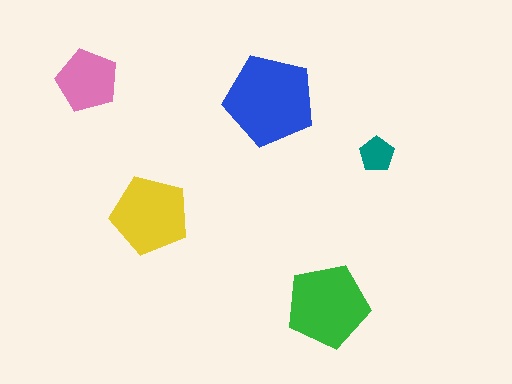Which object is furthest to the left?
The pink pentagon is leftmost.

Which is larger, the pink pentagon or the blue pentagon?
The blue one.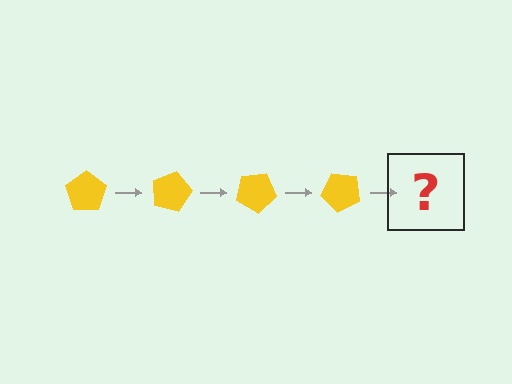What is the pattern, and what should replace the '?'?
The pattern is that the pentagon rotates 15 degrees each step. The '?' should be a yellow pentagon rotated 60 degrees.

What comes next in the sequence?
The next element should be a yellow pentagon rotated 60 degrees.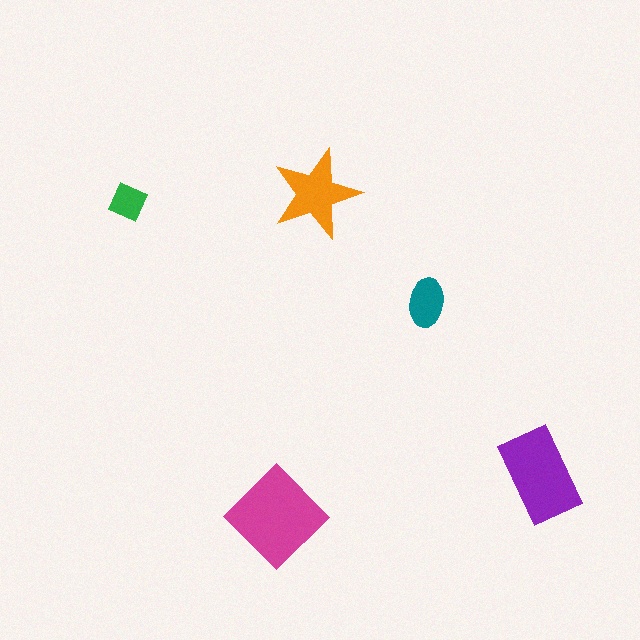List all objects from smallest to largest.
The green square, the teal ellipse, the orange star, the purple rectangle, the magenta diamond.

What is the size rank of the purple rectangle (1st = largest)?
2nd.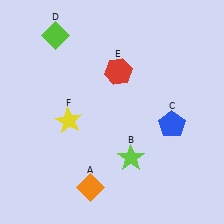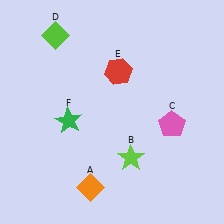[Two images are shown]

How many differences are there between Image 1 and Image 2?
There are 2 differences between the two images.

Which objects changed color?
C changed from blue to pink. F changed from yellow to green.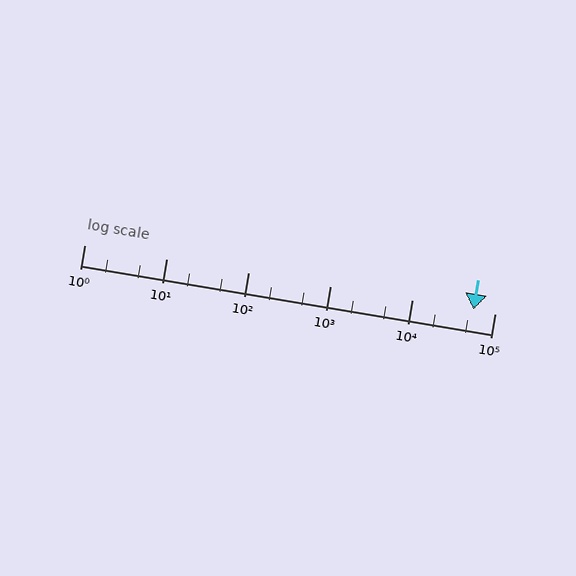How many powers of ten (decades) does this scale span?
The scale spans 5 decades, from 1 to 100000.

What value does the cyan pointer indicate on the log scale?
The pointer indicates approximately 55000.